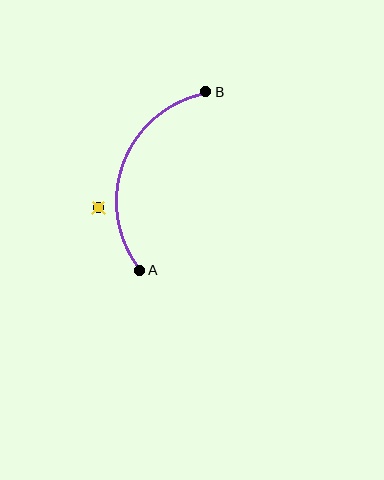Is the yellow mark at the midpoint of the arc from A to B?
No — the yellow mark does not lie on the arc at all. It sits slightly outside the curve.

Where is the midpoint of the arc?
The arc midpoint is the point on the curve farthest from the straight line joining A and B. It sits to the left of that line.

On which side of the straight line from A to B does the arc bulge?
The arc bulges to the left of the straight line connecting A and B.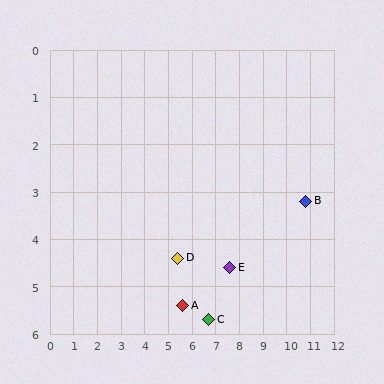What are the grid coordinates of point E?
Point E is at approximately (7.6, 4.6).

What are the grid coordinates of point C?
Point C is at approximately (6.7, 5.7).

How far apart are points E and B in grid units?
Points E and B are about 3.5 grid units apart.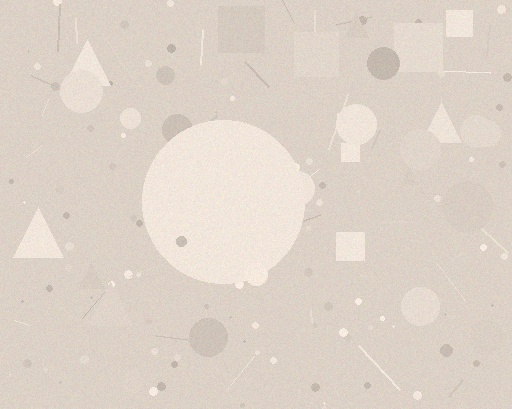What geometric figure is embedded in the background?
A circle is embedded in the background.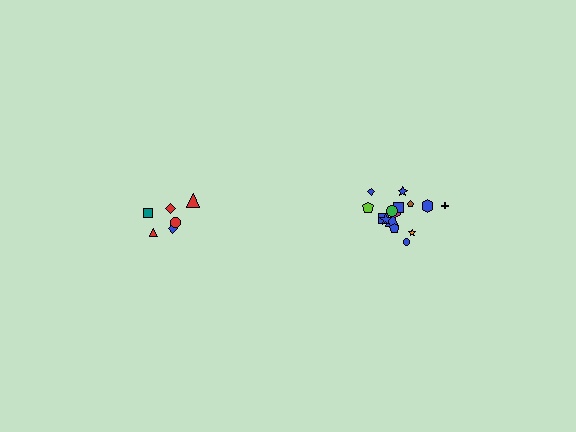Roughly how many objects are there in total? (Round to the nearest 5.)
Roughly 20 objects in total.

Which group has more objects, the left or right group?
The right group.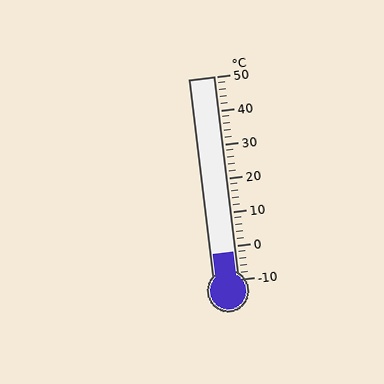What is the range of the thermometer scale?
The thermometer scale ranges from -10°C to 50°C.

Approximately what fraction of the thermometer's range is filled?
The thermometer is filled to approximately 15% of its range.